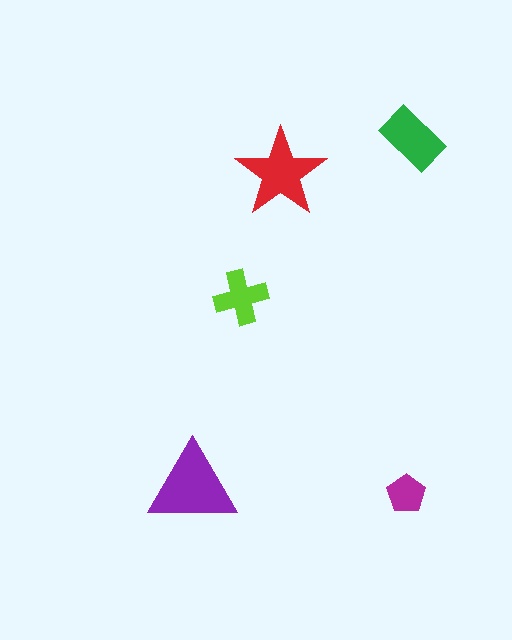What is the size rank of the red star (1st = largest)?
2nd.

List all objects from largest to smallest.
The purple triangle, the red star, the green rectangle, the lime cross, the magenta pentagon.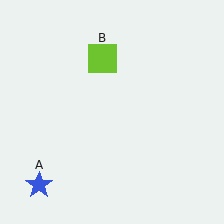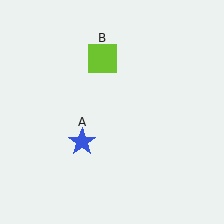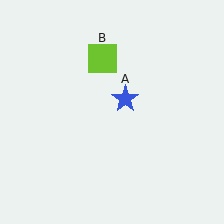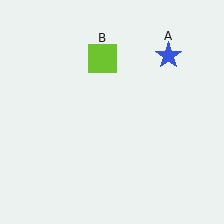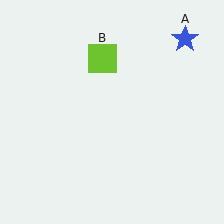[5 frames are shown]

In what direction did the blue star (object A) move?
The blue star (object A) moved up and to the right.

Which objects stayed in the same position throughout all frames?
Lime square (object B) remained stationary.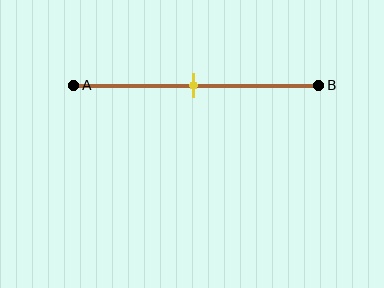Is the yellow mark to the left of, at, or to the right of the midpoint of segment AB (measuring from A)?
The yellow mark is approximately at the midpoint of segment AB.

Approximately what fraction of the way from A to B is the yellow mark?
The yellow mark is approximately 50% of the way from A to B.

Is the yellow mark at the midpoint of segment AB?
Yes, the mark is approximately at the midpoint.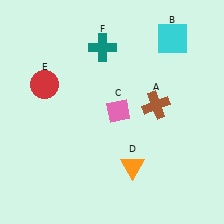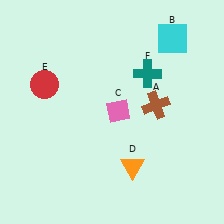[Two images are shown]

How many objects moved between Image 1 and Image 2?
1 object moved between the two images.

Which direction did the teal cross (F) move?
The teal cross (F) moved right.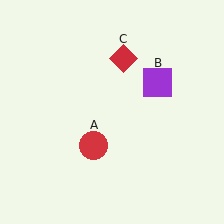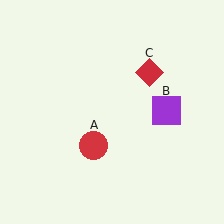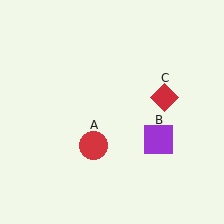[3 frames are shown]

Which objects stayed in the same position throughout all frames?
Red circle (object A) remained stationary.